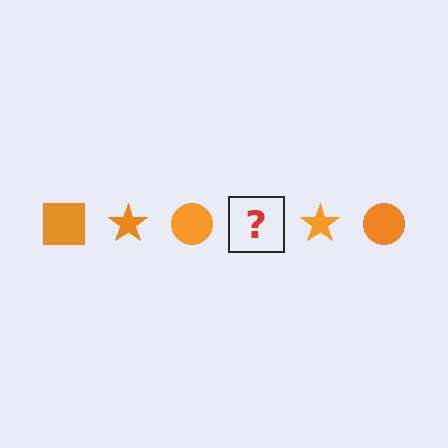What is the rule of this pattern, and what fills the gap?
The rule is that the pattern cycles through square, star, circle shapes in orange. The gap should be filled with an orange square.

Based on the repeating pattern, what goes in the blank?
The blank should be an orange square.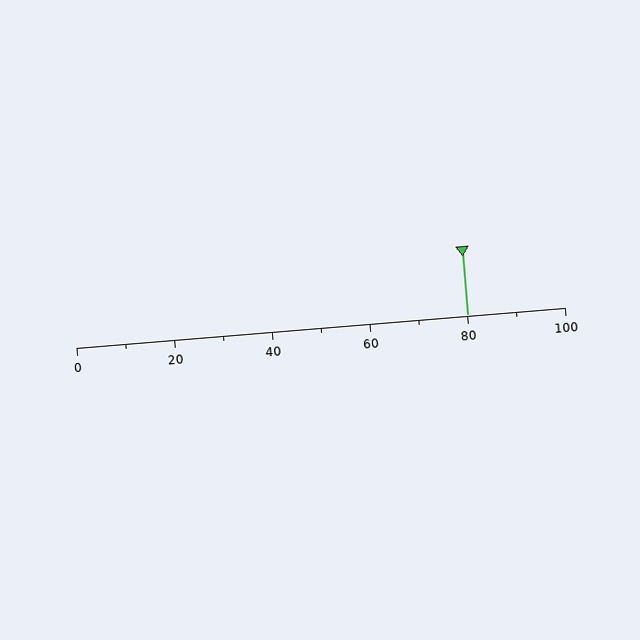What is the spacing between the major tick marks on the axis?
The major ticks are spaced 20 apart.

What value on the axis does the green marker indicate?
The marker indicates approximately 80.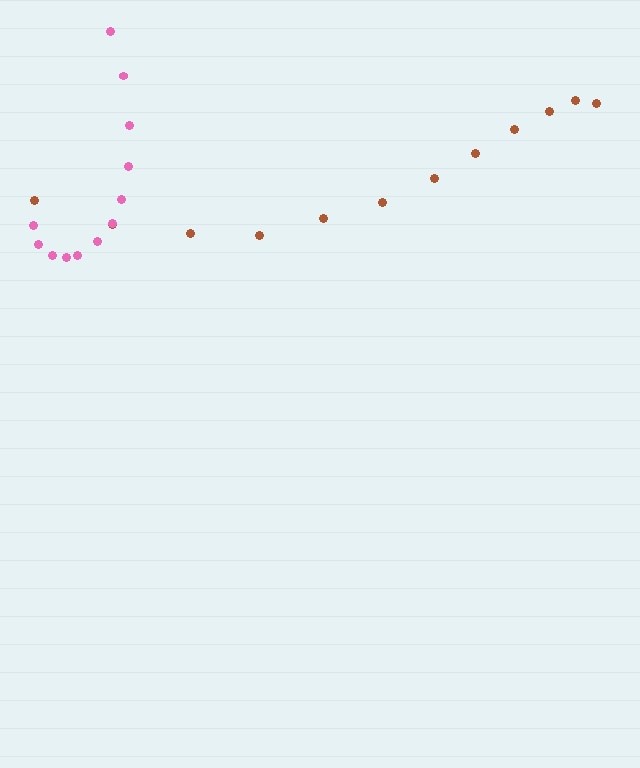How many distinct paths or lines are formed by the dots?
There are 2 distinct paths.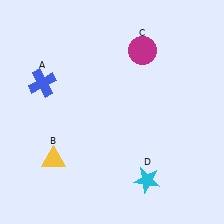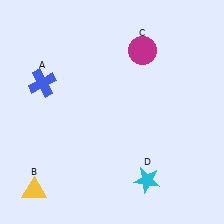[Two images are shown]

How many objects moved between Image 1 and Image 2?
1 object moved between the two images.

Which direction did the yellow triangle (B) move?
The yellow triangle (B) moved down.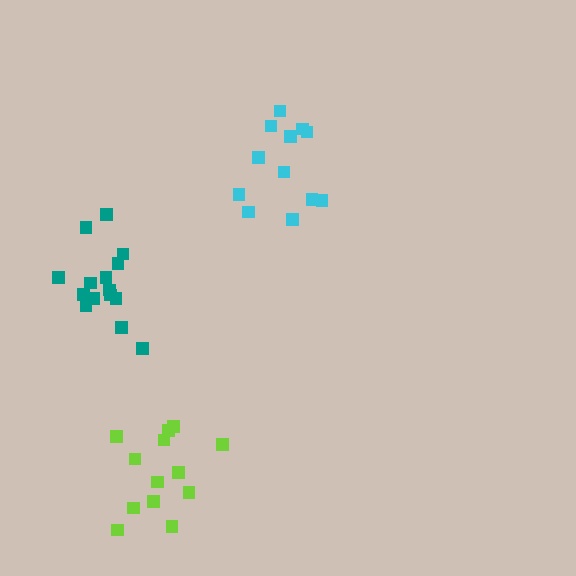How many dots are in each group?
Group 1: 15 dots, Group 2: 13 dots, Group 3: 12 dots (40 total).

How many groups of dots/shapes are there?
There are 3 groups.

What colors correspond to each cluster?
The clusters are colored: teal, lime, cyan.